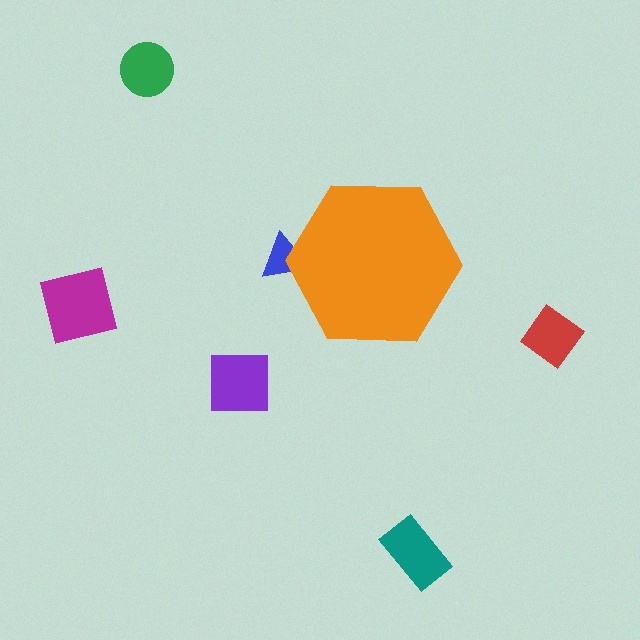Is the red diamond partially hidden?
No, the red diamond is fully visible.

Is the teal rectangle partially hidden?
No, the teal rectangle is fully visible.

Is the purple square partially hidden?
No, the purple square is fully visible.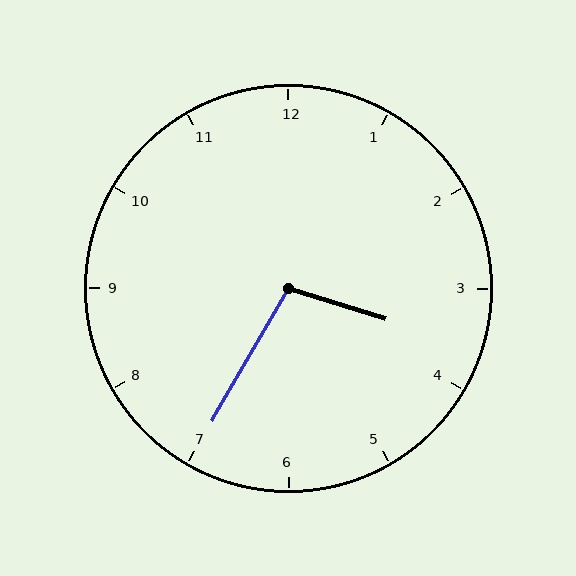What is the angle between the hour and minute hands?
Approximately 102 degrees.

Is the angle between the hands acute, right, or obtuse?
It is obtuse.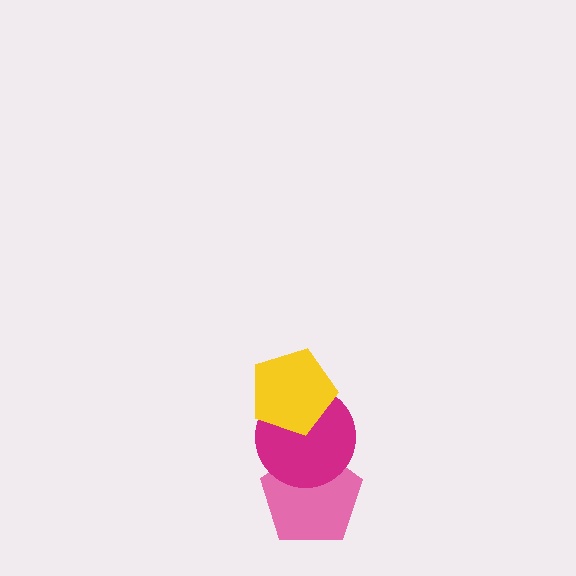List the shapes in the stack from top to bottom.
From top to bottom: the yellow pentagon, the magenta circle, the pink pentagon.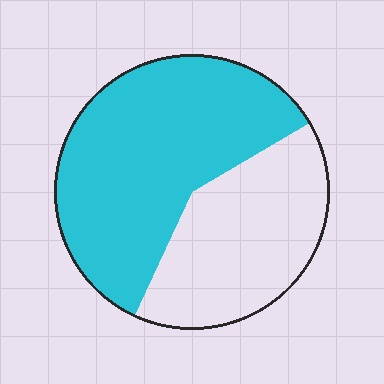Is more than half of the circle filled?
Yes.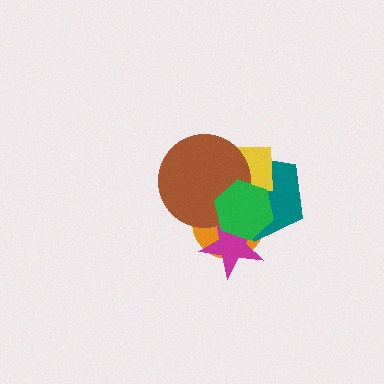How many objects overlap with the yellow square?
4 objects overlap with the yellow square.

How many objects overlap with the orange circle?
5 objects overlap with the orange circle.